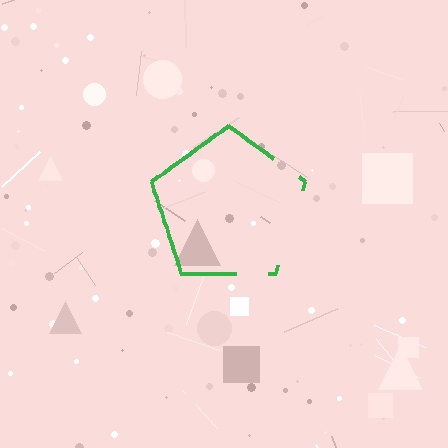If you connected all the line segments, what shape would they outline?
They would outline a pentagon.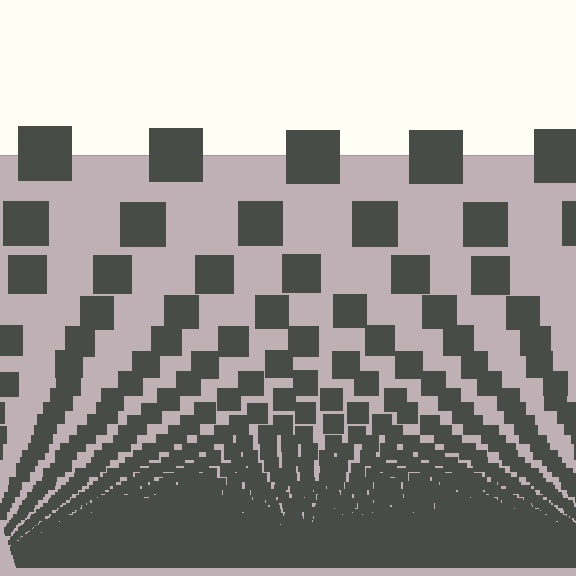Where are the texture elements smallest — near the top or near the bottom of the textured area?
Near the bottom.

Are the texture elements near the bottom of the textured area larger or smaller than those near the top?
Smaller. The gradient is inverted — elements near the bottom are smaller and denser.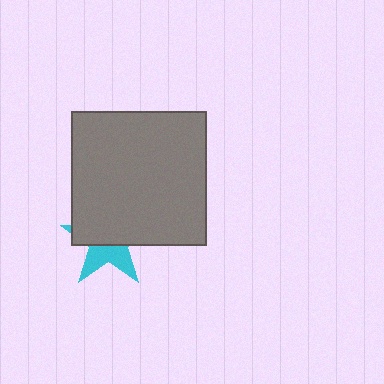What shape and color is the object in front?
The object in front is a gray square.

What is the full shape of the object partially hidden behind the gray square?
The partially hidden object is a cyan star.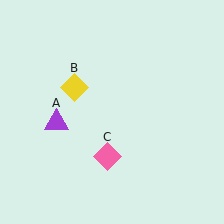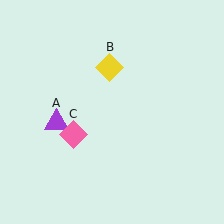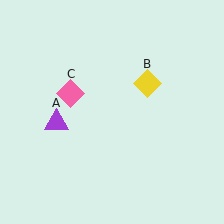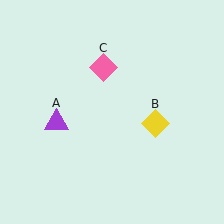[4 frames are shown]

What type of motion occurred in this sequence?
The yellow diamond (object B), pink diamond (object C) rotated clockwise around the center of the scene.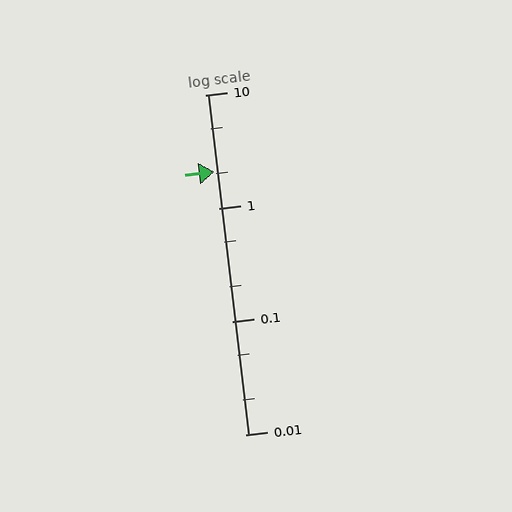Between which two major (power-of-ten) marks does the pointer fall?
The pointer is between 1 and 10.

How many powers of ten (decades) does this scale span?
The scale spans 3 decades, from 0.01 to 10.